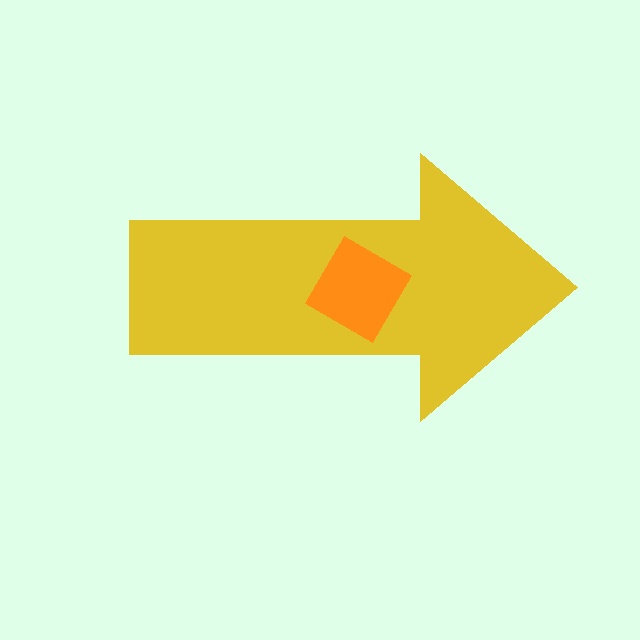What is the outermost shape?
The yellow arrow.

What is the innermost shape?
The orange diamond.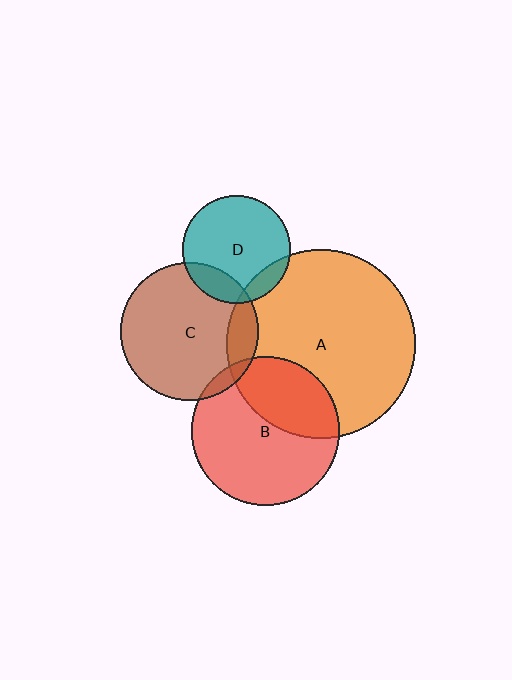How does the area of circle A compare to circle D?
Approximately 3.1 times.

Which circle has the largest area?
Circle A (orange).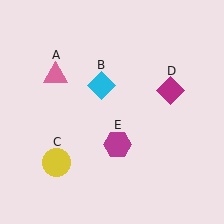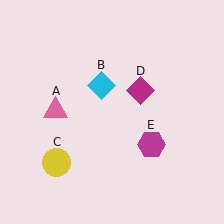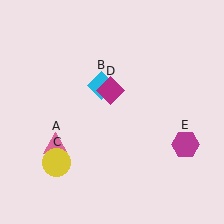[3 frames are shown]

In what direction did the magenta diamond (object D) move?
The magenta diamond (object D) moved left.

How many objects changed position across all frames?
3 objects changed position: pink triangle (object A), magenta diamond (object D), magenta hexagon (object E).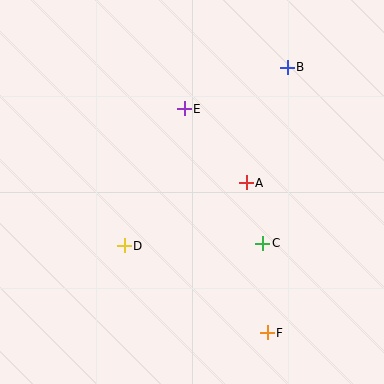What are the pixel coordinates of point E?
Point E is at (184, 109).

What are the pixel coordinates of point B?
Point B is at (287, 67).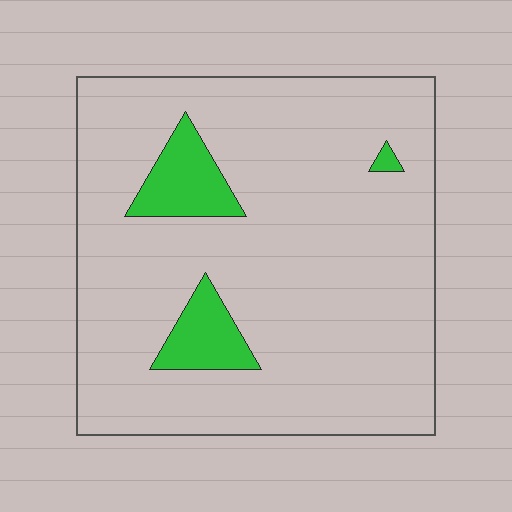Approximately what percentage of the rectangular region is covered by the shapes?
Approximately 10%.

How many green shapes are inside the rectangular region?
3.